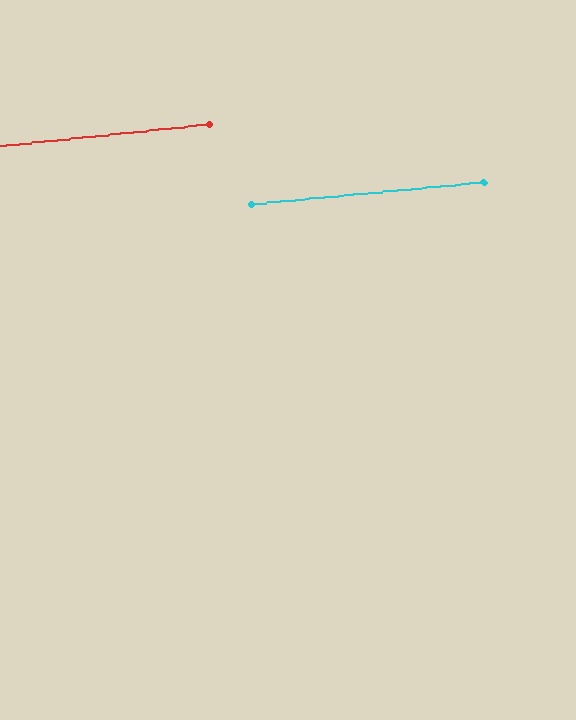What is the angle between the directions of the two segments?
Approximately 0 degrees.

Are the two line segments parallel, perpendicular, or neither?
Parallel — their directions differ by only 0.5°.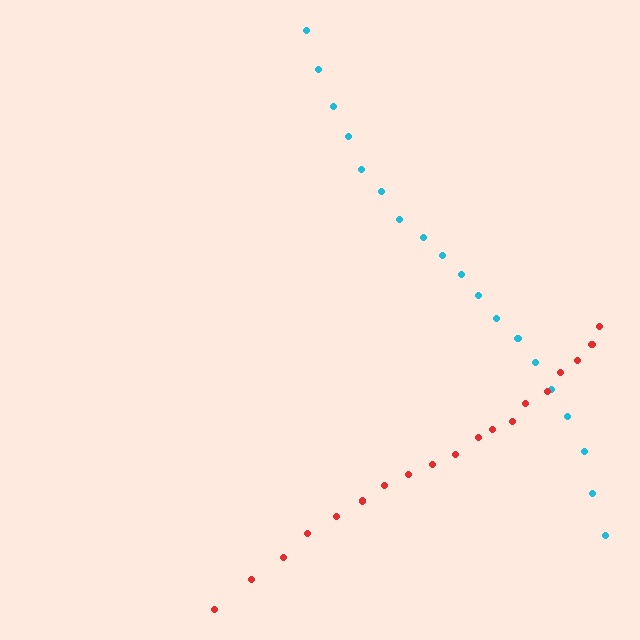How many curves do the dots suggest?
There are 2 distinct paths.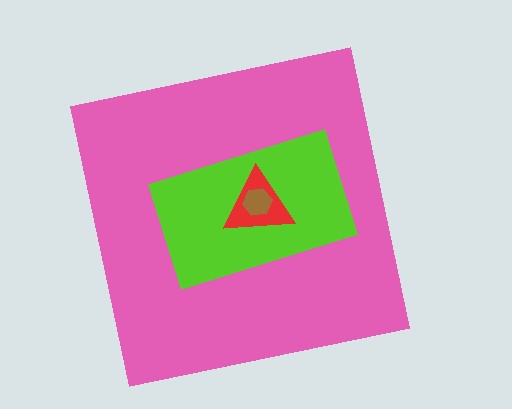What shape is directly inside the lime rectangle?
The red triangle.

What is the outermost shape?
The pink square.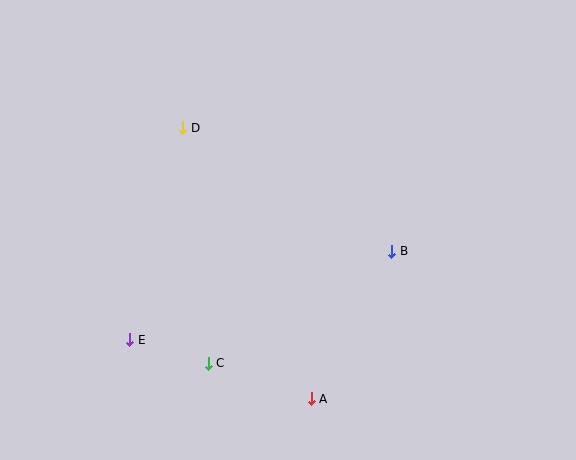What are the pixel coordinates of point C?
Point C is at (208, 363).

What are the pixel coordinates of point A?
Point A is at (311, 399).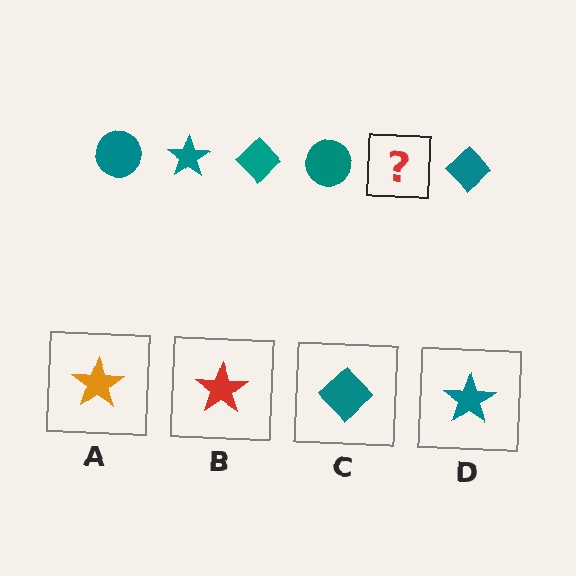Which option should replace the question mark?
Option D.